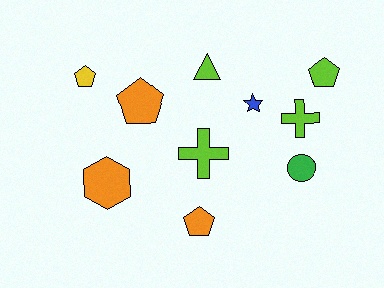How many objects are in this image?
There are 10 objects.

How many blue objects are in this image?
There is 1 blue object.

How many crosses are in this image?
There are 2 crosses.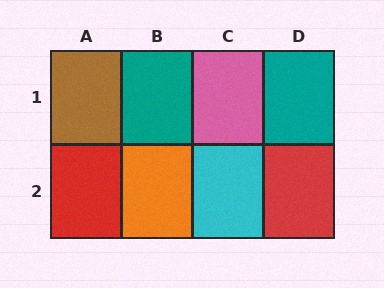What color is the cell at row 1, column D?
Teal.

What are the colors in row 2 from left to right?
Red, orange, cyan, red.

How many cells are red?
2 cells are red.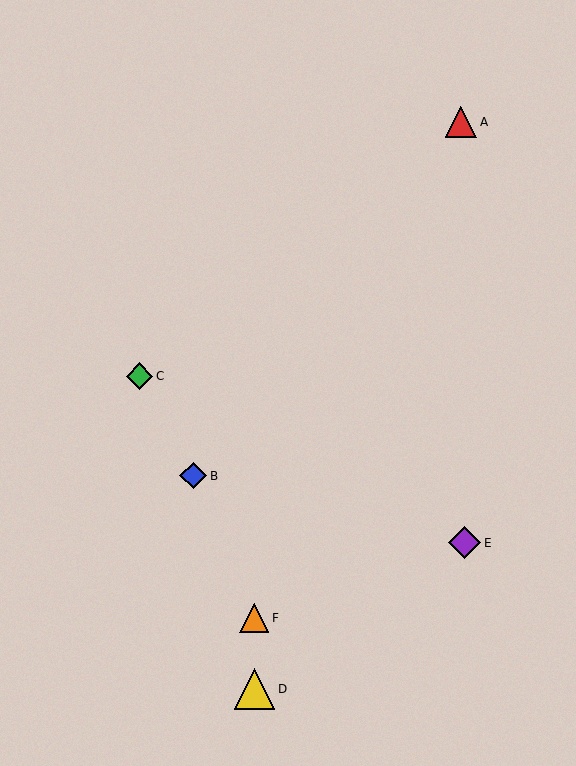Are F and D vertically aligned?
Yes, both are at x≈254.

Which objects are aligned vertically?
Objects D, F are aligned vertically.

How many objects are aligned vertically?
2 objects (D, F) are aligned vertically.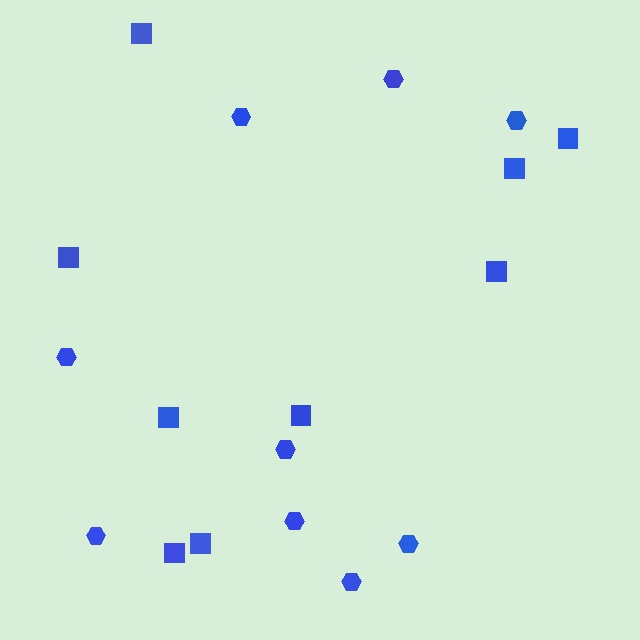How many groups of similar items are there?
There are 2 groups: one group of squares (9) and one group of hexagons (9).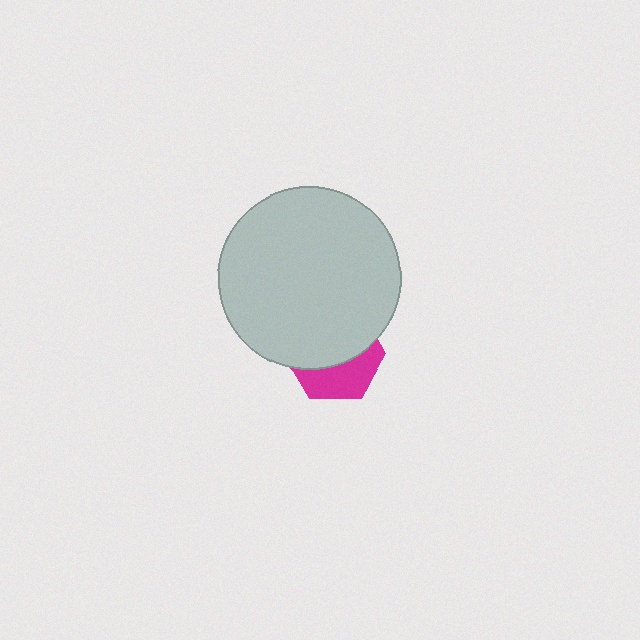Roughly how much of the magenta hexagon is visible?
A small part of it is visible (roughly 40%).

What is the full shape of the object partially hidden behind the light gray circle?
The partially hidden object is a magenta hexagon.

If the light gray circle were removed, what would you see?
You would see the complete magenta hexagon.